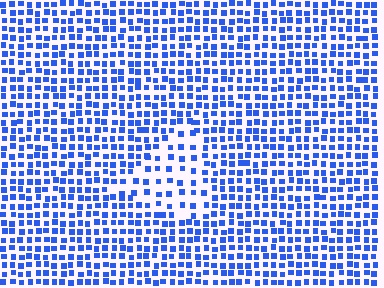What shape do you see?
I see a triangle.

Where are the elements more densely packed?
The elements are more densely packed outside the triangle boundary.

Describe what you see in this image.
The image contains small blue elements arranged at two different densities. A triangle-shaped region is visible where the elements are less densely packed than the surrounding area.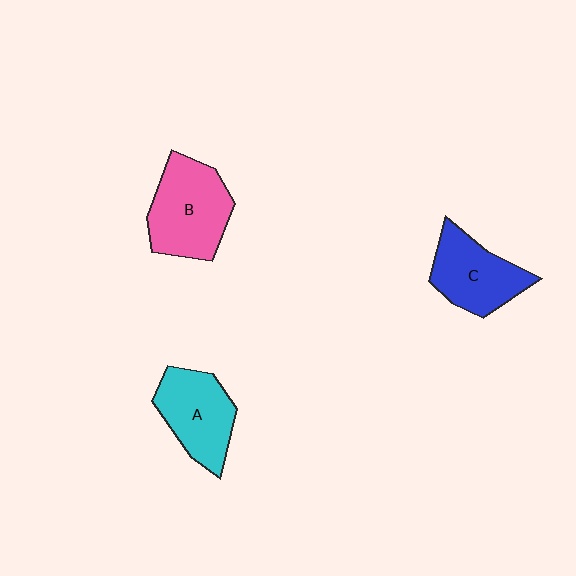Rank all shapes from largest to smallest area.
From largest to smallest: B (pink), A (cyan), C (blue).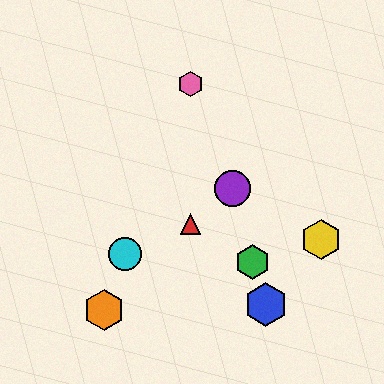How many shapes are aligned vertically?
2 shapes (the red triangle, the pink hexagon) are aligned vertically.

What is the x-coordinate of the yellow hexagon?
The yellow hexagon is at x≈321.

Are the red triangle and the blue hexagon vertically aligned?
No, the red triangle is at x≈190 and the blue hexagon is at x≈266.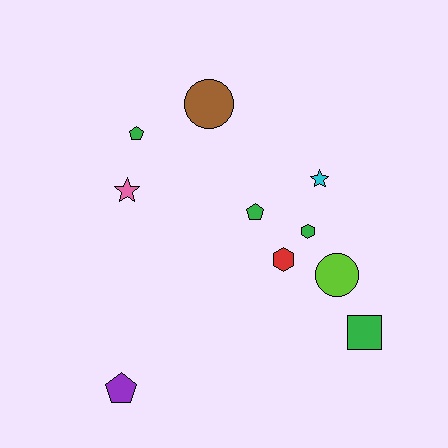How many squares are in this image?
There is 1 square.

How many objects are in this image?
There are 10 objects.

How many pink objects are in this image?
There is 1 pink object.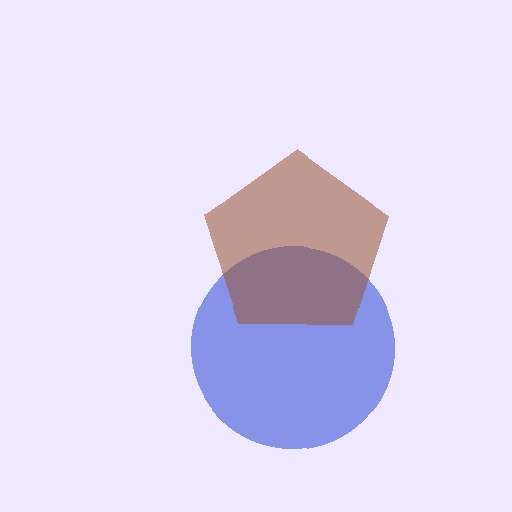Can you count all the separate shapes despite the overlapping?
Yes, there are 2 separate shapes.